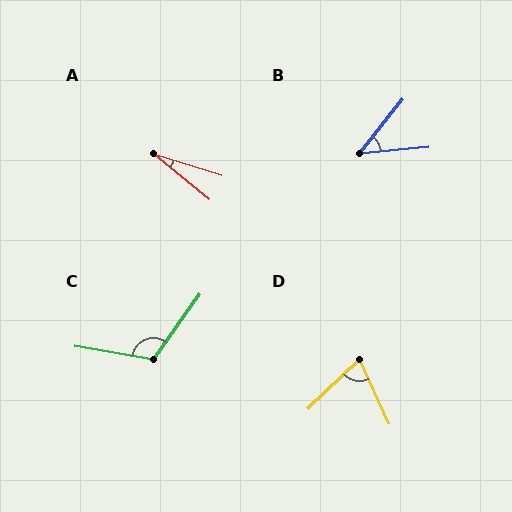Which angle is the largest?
C, at approximately 115 degrees.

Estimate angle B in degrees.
Approximately 46 degrees.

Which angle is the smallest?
A, at approximately 22 degrees.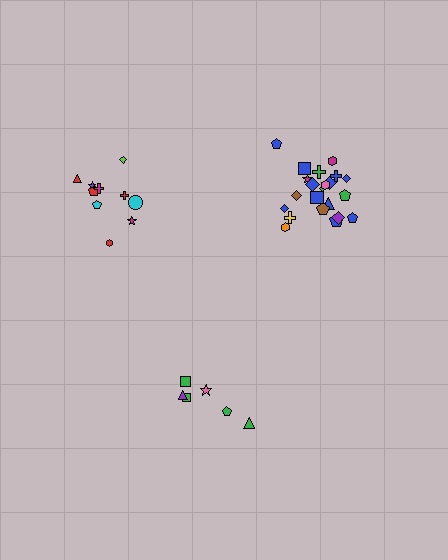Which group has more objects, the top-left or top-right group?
The top-right group.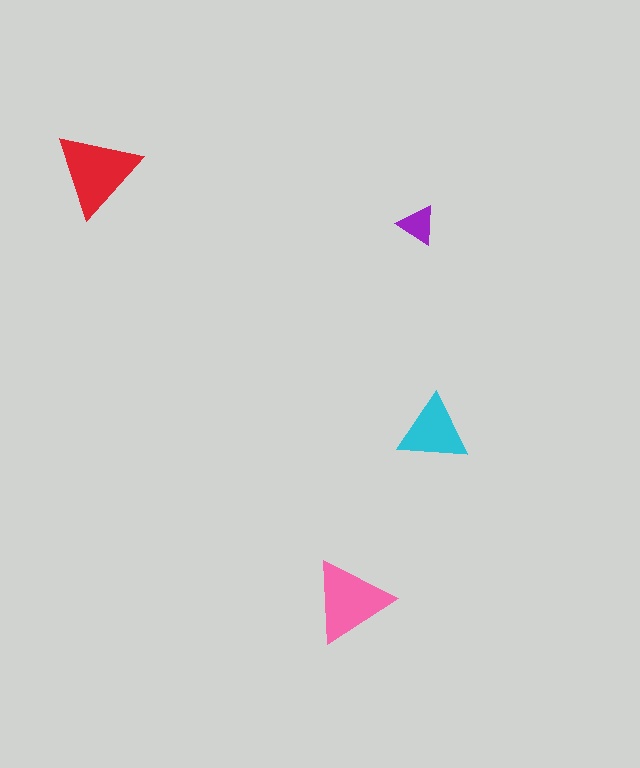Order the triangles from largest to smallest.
the red one, the pink one, the cyan one, the purple one.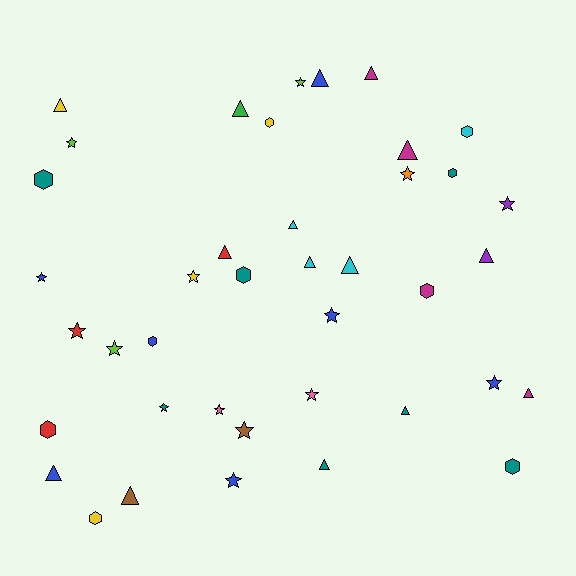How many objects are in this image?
There are 40 objects.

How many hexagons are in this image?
There are 10 hexagons.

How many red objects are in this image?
There are 3 red objects.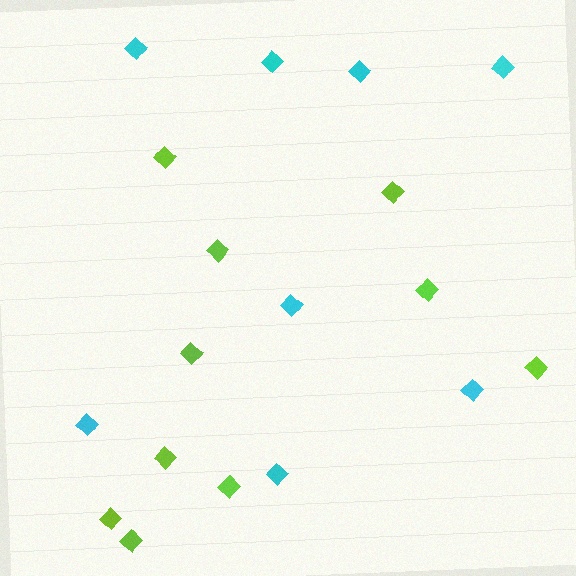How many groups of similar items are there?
There are 2 groups: one group of lime diamonds (10) and one group of cyan diamonds (8).